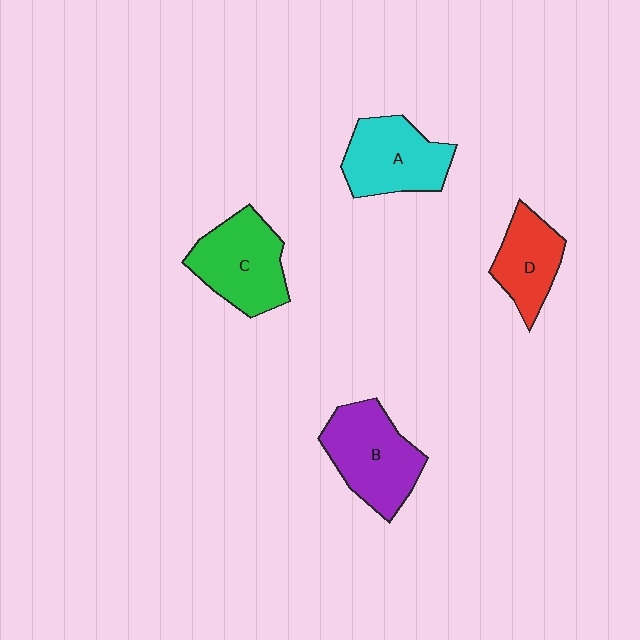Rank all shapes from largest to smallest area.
From largest to smallest: B (purple), C (green), A (cyan), D (red).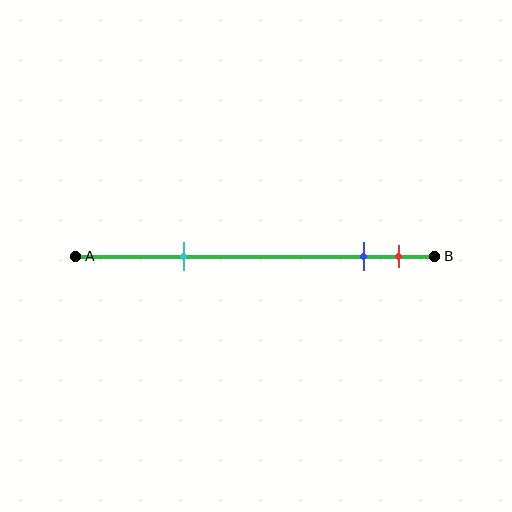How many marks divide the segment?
There are 3 marks dividing the segment.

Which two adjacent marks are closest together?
The blue and red marks are the closest adjacent pair.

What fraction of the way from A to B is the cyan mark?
The cyan mark is approximately 30% (0.3) of the way from A to B.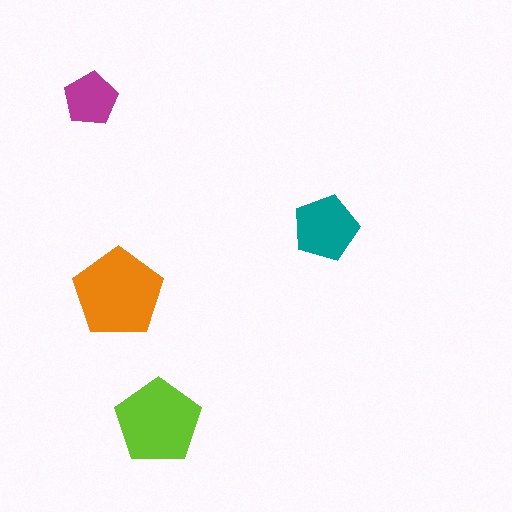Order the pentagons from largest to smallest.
the orange one, the lime one, the teal one, the magenta one.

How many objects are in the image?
There are 4 objects in the image.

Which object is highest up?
The magenta pentagon is topmost.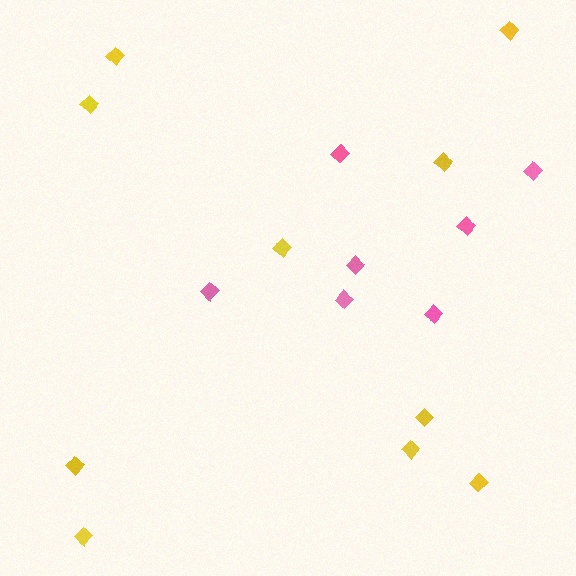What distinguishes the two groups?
There are 2 groups: one group of yellow diamonds (10) and one group of pink diamonds (7).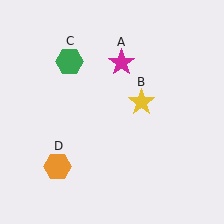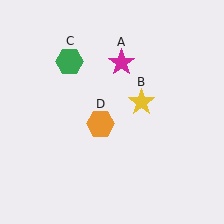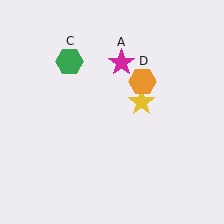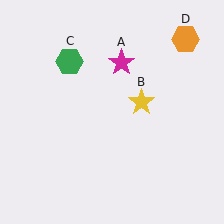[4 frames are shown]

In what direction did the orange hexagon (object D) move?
The orange hexagon (object D) moved up and to the right.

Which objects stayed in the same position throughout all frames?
Magenta star (object A) and yellow star (object B) and green hexagon (object C) remained stationary.